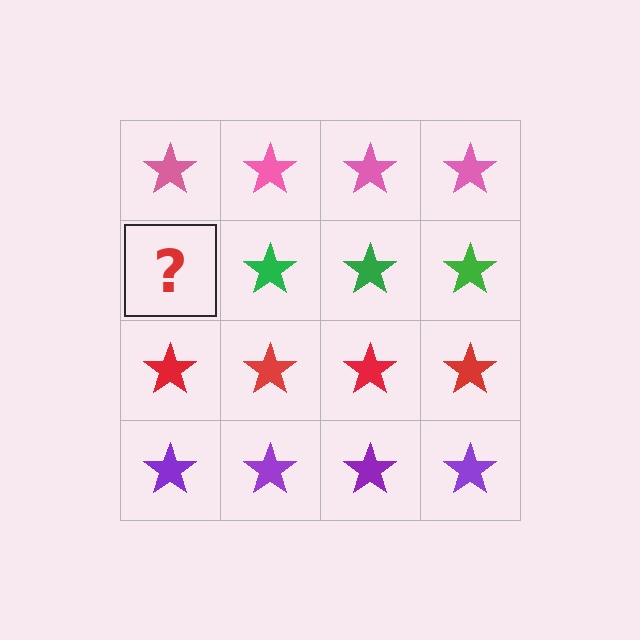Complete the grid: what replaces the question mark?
The question mark should be replaced with a green star.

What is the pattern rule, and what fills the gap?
The rule is that each row has a consistent color. The gap should be filled with a green star.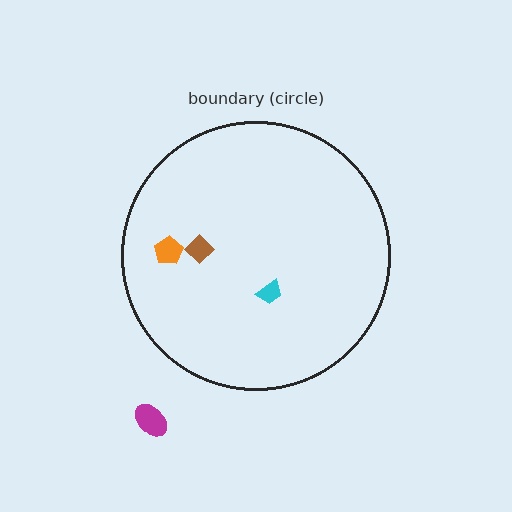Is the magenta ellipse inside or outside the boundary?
Outside.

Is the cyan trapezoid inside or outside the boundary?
Inside.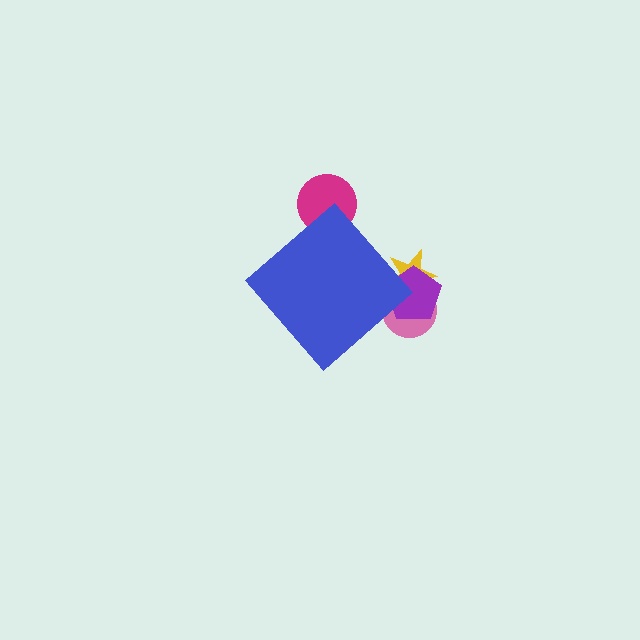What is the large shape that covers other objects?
A blue diamond.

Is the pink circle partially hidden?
Yes, the pink circle is partially hidden behind the blue diamond.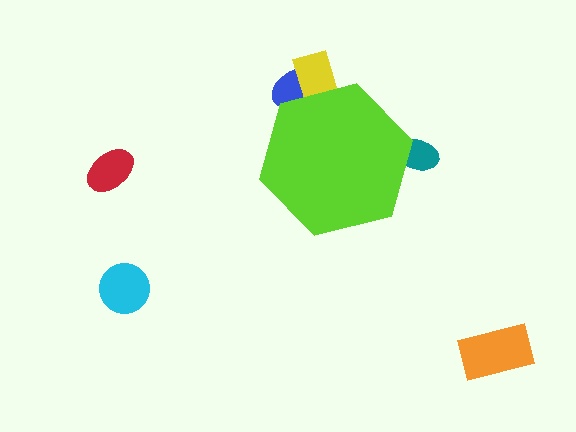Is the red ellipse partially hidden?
No, the red ellipse is fully visible.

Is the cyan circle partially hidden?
No, the cyan circle is fully visible.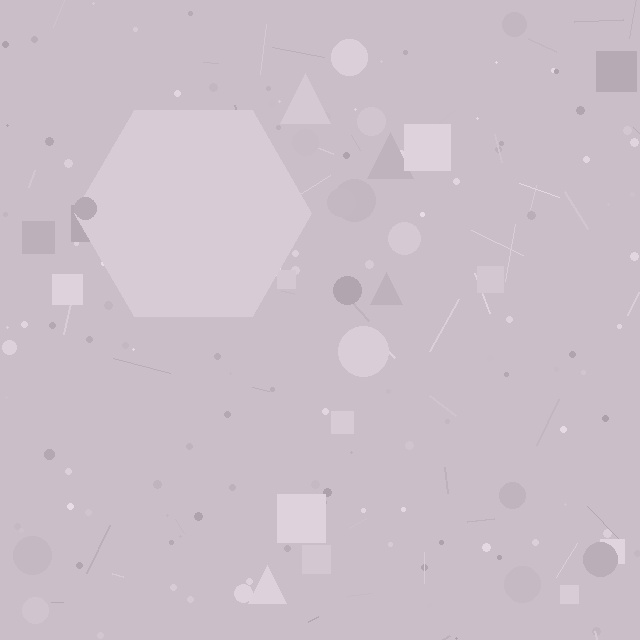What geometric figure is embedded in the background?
A hexagon is embedded in the background.